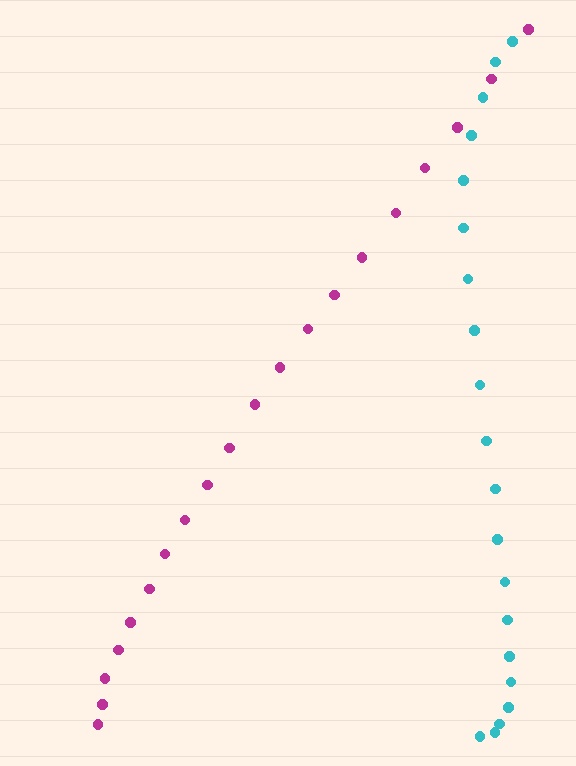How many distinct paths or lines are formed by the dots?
There are 2 distinct paths.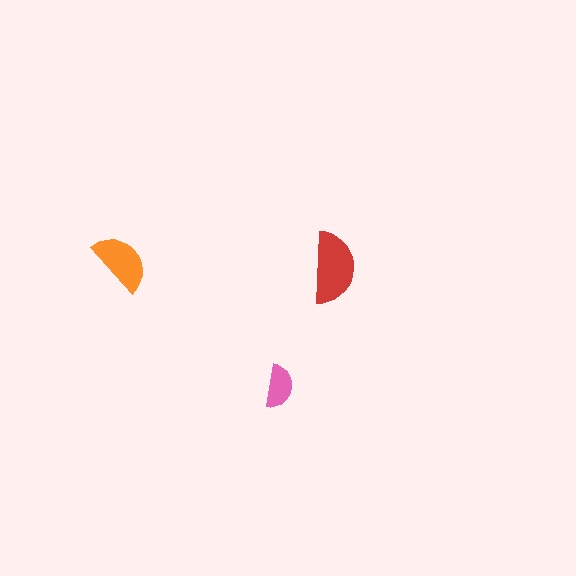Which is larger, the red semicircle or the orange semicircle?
The red one.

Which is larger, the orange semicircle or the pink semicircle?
The orange one.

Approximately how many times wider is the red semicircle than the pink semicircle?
About 1.5 times wider.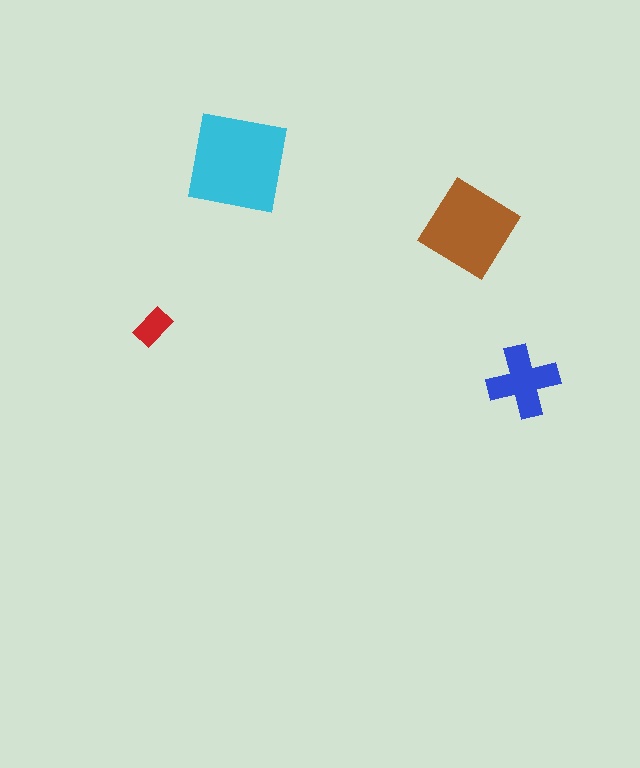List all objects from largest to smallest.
The cyan square, the brown diamond, the blue cross, the red rectangle.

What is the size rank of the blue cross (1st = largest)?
3rd.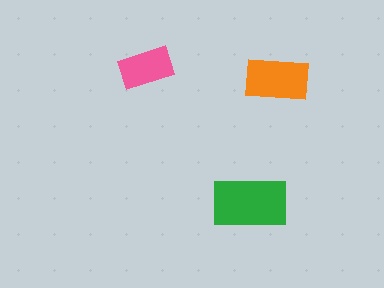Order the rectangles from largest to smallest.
the green one, the orange one, the pink one.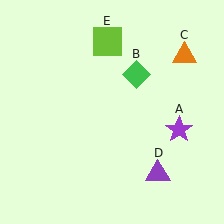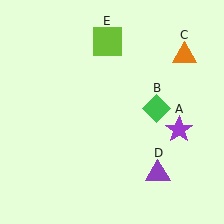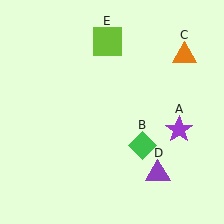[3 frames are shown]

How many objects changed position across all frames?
1 object changed position: green diamond (object B).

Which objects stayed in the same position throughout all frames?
Purple star (object A) and orange triangle (object C) and purple triangle (object D) and lime square (object E) remained stationary.